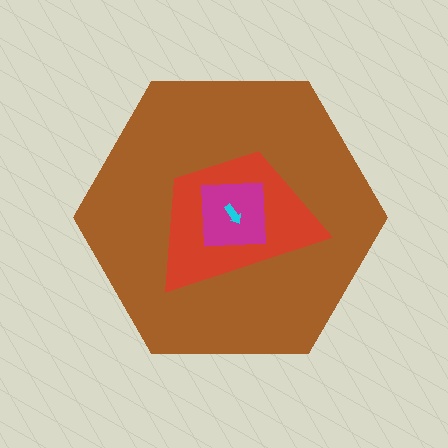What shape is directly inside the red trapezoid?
The magenta square.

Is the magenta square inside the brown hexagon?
Yes.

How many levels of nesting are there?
4.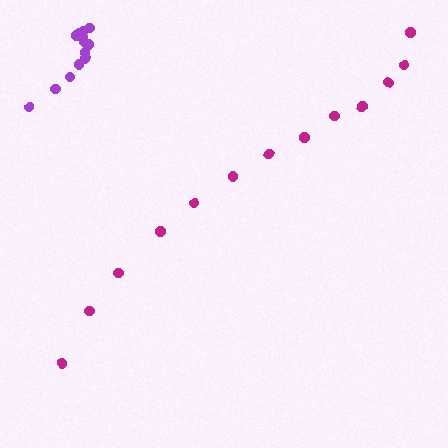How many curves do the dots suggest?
There are 2 distinct paths.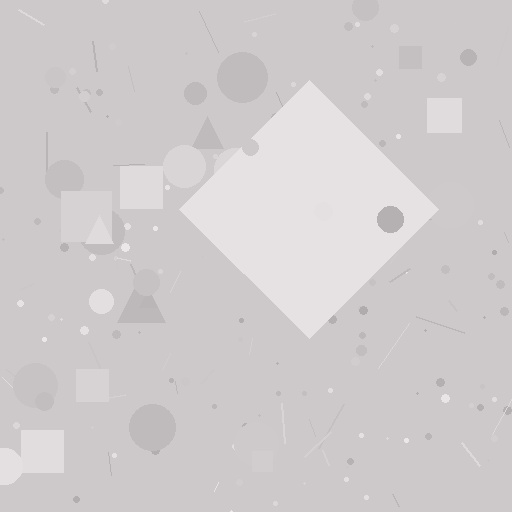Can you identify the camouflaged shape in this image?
The camouflaged shape is a diamond.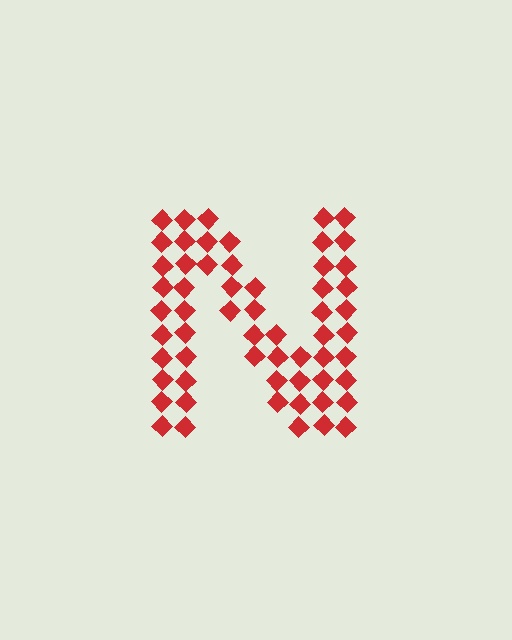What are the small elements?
The small elements are diamonds.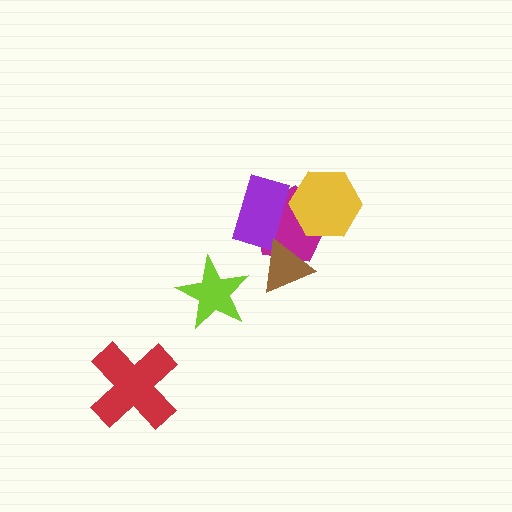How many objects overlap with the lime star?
0 objects overlap with the lime star.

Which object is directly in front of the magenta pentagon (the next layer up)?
The purple rectangle is directly in front of the magenta pentagon.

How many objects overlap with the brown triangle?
1 object overlaps with the brown triangle.